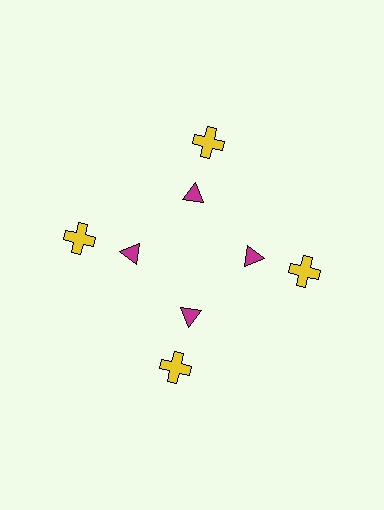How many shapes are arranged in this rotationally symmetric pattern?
There are 8 shapes, arranged in 4 groups of 2.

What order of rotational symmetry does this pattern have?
This pattern has 4-fold rotational symmetry.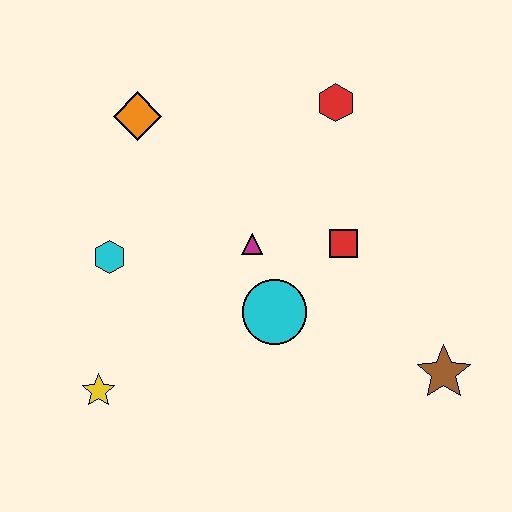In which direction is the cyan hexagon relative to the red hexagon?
The cyan hexagon is to the left of the red hexagon.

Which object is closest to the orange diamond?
The cyan hexagon is closest to the orange diamond.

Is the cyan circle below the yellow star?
No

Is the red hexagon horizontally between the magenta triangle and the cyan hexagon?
No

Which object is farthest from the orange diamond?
The brown star is farthest from the orange diamond.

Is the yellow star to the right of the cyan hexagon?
No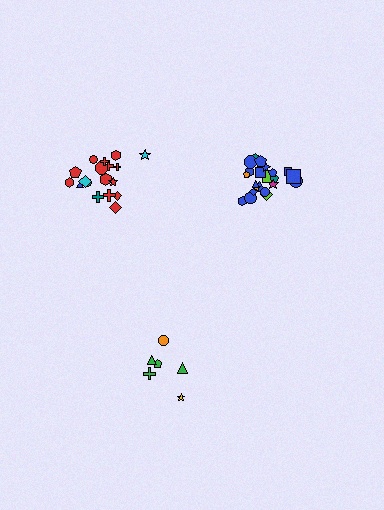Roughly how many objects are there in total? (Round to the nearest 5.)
Roughly 45 objects in total.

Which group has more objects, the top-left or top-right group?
The top-right group.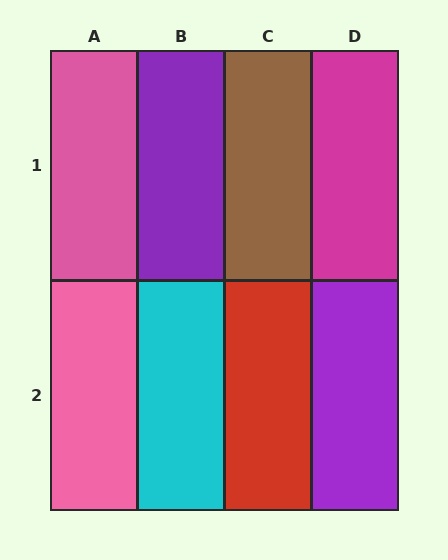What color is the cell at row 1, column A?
Pink.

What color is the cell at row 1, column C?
Brown.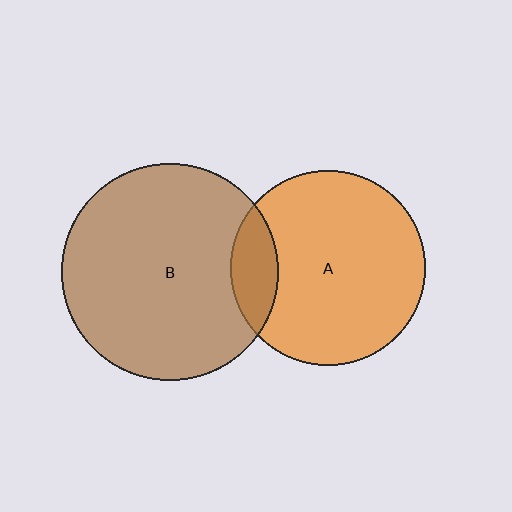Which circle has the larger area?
Circle B (brown).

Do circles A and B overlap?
Yes.